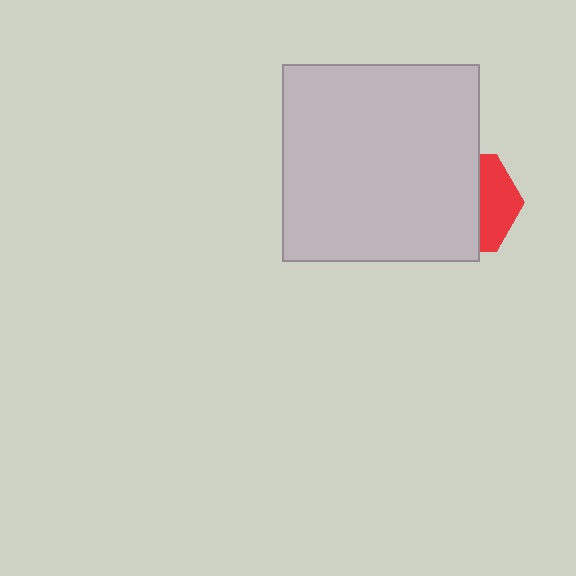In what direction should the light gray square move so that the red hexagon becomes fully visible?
The light gray square should move left. That is the shortest direction to clear the overlap and leave the red hexagon fully visible.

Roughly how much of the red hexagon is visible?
A small part of it is visible (roughly 37%).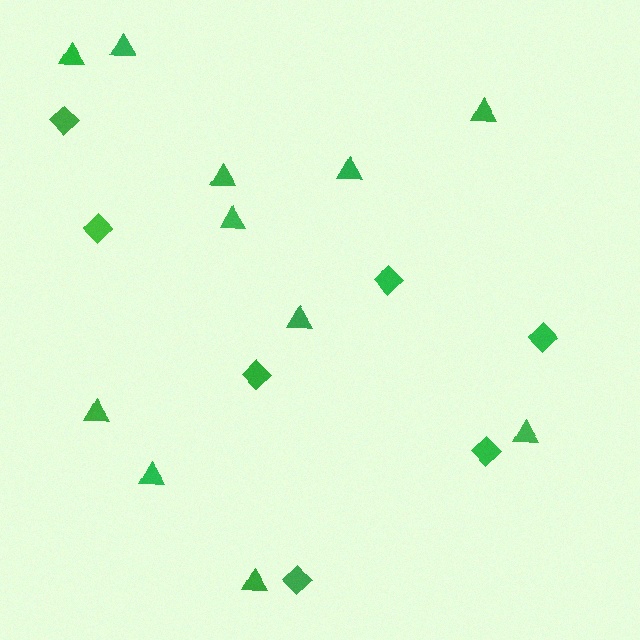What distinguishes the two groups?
There are 2 groups: one group of diamonds (7) and one group of triangles (11).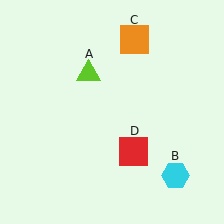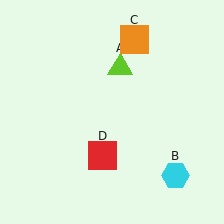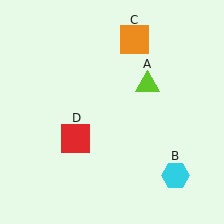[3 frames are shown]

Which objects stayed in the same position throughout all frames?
Cyan hexagon (object B) and orange square (object C) remained stationary.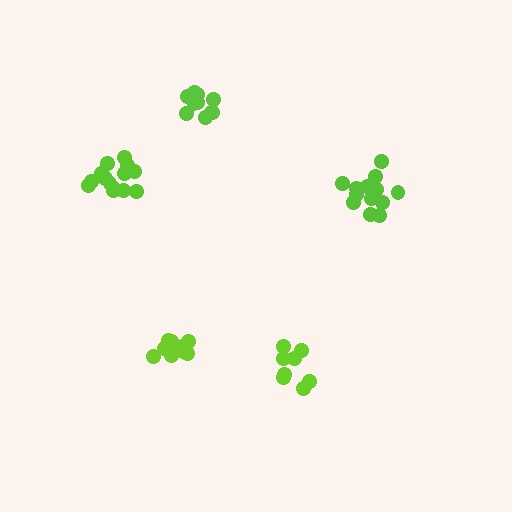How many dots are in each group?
Group 1: 13 dots, Group 2: 8 dots, Group 3: 13 dots, Group 4: 12 dots, Group 5: 14 dots (60 total).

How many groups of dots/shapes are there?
There are 5 groups.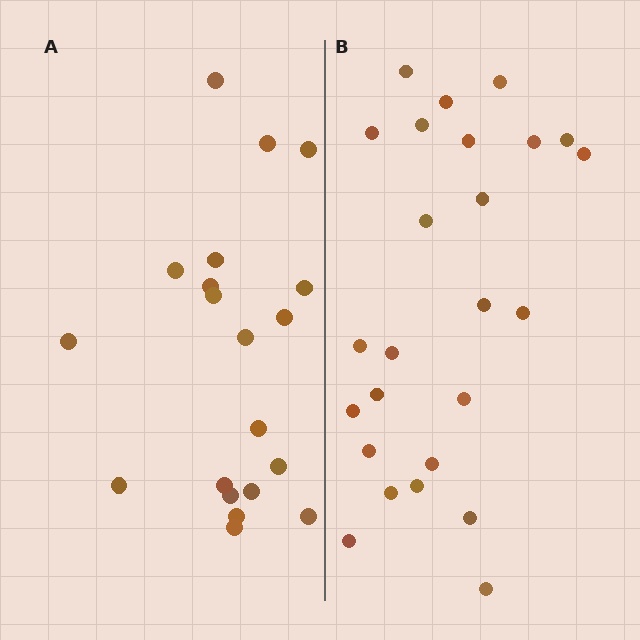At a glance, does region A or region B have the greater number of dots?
Region B (the right region) has more dots.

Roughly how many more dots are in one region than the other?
Region B has about 5 more dots than region A.